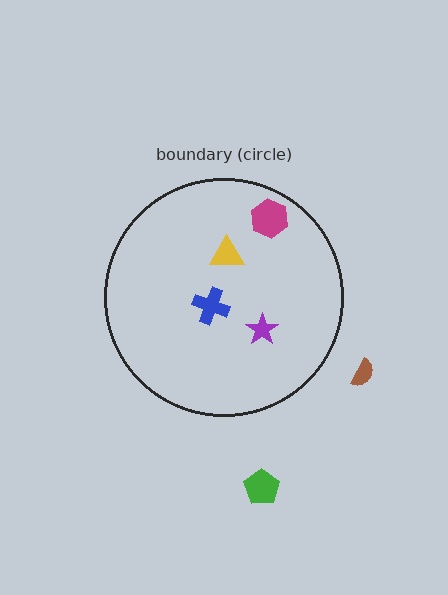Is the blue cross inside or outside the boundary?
Inside.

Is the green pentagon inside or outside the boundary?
Outside.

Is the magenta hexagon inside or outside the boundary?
Inside.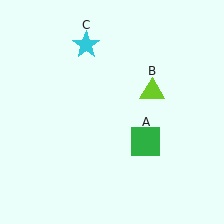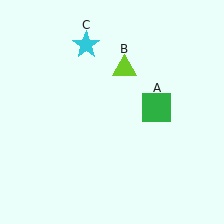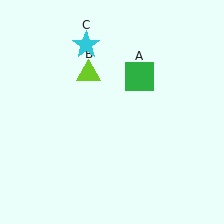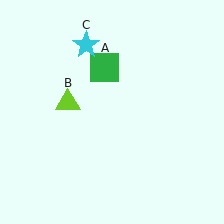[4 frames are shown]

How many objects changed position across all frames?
2 objects changed position: green square (object A), lime triangle (object B).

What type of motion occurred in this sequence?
The green square (object A), lime triangle (object B) rotated counterclockwise around the center of the scene.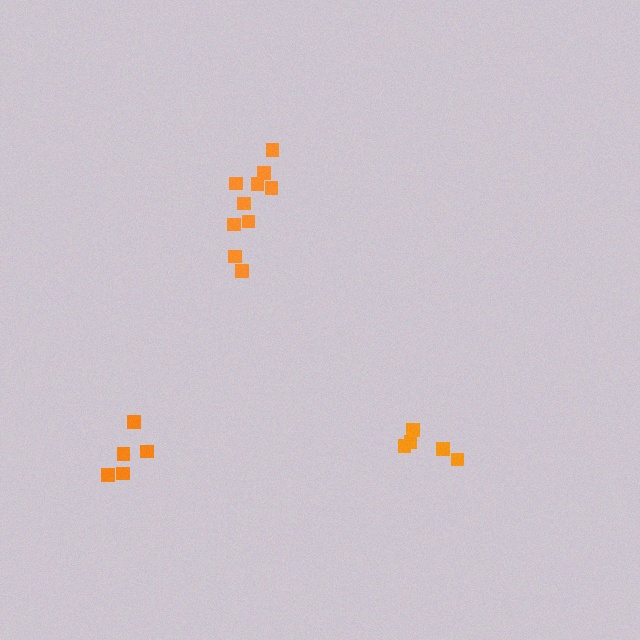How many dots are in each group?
Group 1: 10 dots, Group 2: 5 dots, Group 3: 5 dots (20 total).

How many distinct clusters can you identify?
There are 3 distinct clusters.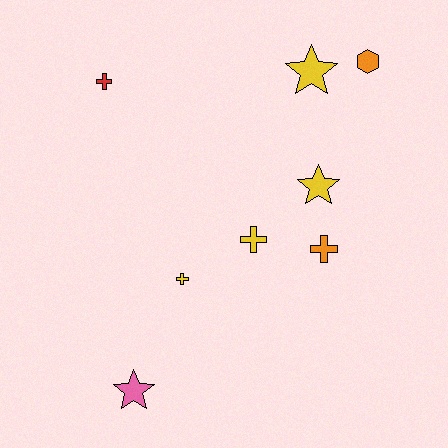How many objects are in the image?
There are 8 objects.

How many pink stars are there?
There is 1 pink star.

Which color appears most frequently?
Yellow, with 4 objects.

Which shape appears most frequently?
Cross, with 4 objects.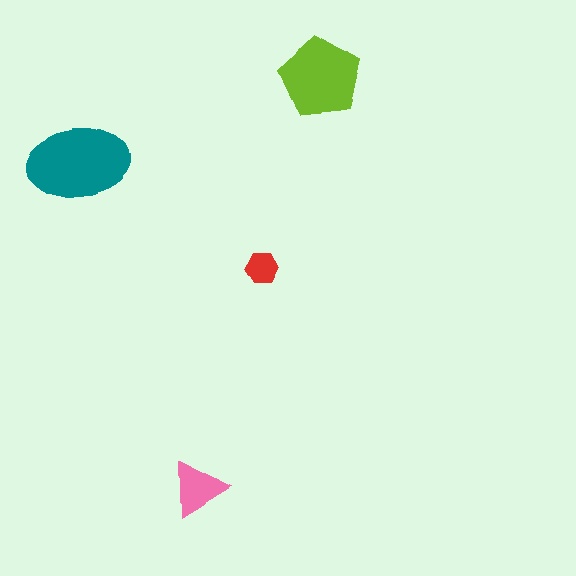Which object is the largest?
The teal ellipse.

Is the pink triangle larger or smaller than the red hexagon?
Larger.